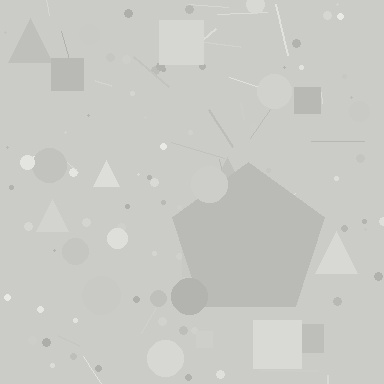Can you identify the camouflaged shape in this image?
The camouflaged shape is a pentagon.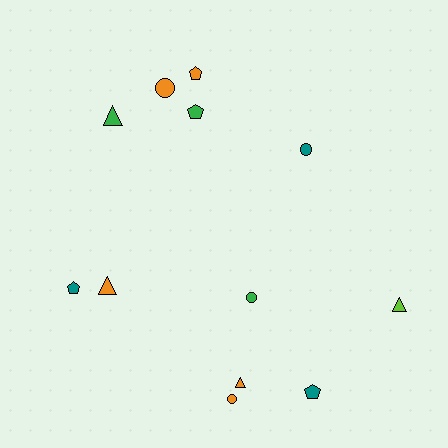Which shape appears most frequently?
Circle, with 4 objects.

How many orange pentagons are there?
There is 1 orange pentagon.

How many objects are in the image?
There are 12 objects.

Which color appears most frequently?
Orange, with 5 objects.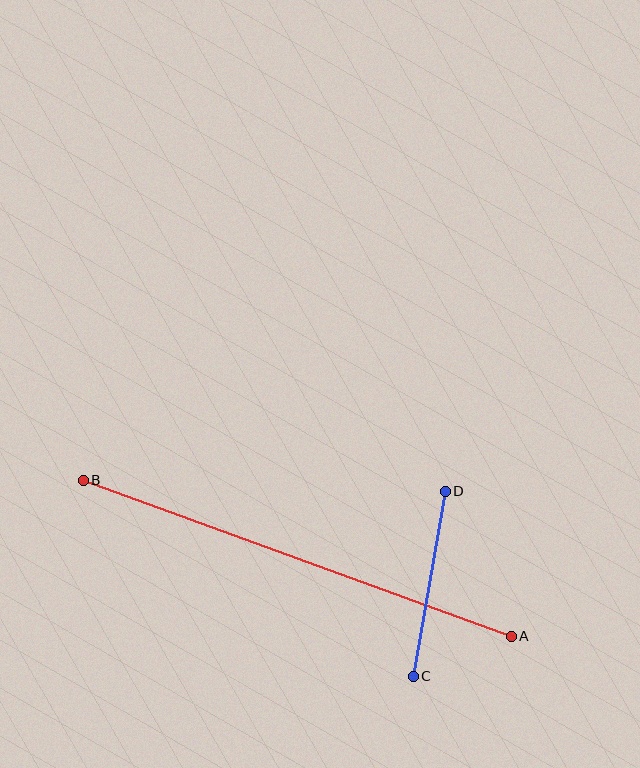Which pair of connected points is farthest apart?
Points A and B are farthest apart.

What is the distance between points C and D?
The distance is approximately 188 pixels.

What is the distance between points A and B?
The distance is approximately 456 pixels.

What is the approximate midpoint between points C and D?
The midpoint is at approximately (429, 584) pixels.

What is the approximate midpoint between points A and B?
The midpoint is at approximately (297, 558) pixels.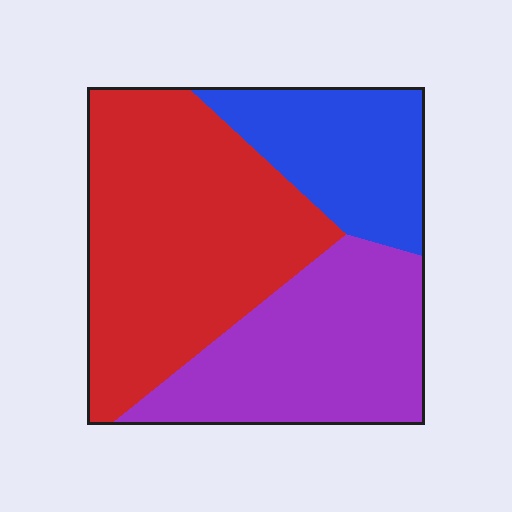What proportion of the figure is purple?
Purple takes up between a sixth and a third of the figure.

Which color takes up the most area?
Red, at roughly 45%.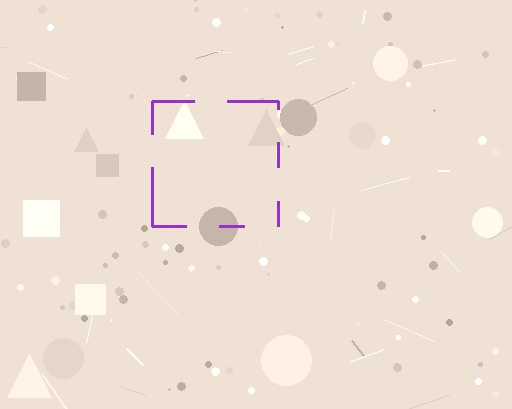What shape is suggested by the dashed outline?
The dashed outline suggests a square.